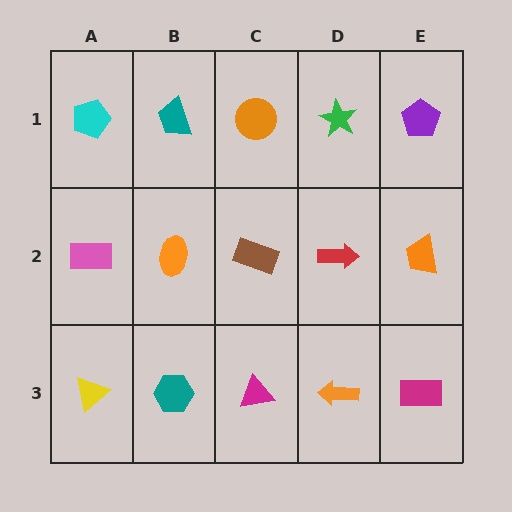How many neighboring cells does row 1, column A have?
2.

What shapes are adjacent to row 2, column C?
An orange circle (row 1, column C), a magenta triangle (row 3, column C), an orange ellipse (row 2, column B), a red arrow (row 2, column D).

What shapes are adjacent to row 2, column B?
A teal trapezoid (row 1, column B), a teal hexagon (row 3, column B), a pink rectangle (row 2, column A), a brown rectangle (row 2, column C).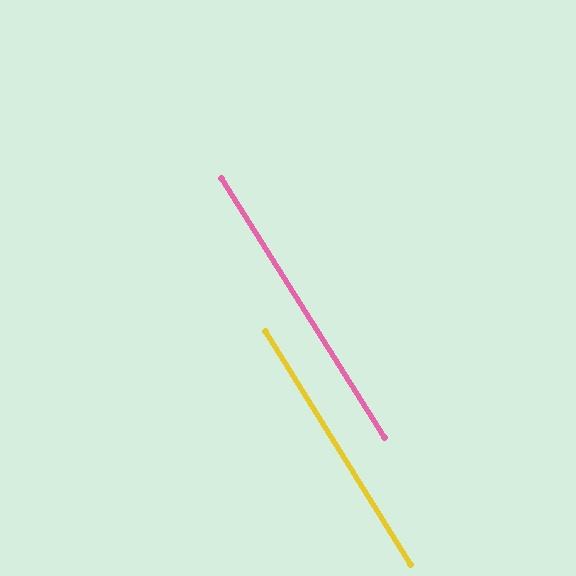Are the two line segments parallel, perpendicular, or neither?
Parallel — their directions differ by only 0.3°.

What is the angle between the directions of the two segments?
Approximately 0 degrees.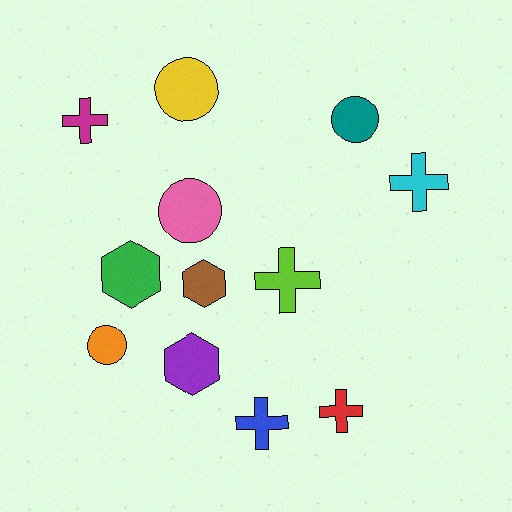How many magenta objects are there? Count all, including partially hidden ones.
There is 1 magenta object.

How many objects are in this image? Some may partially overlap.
There are 12 objects.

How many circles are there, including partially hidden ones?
There are 4 circles.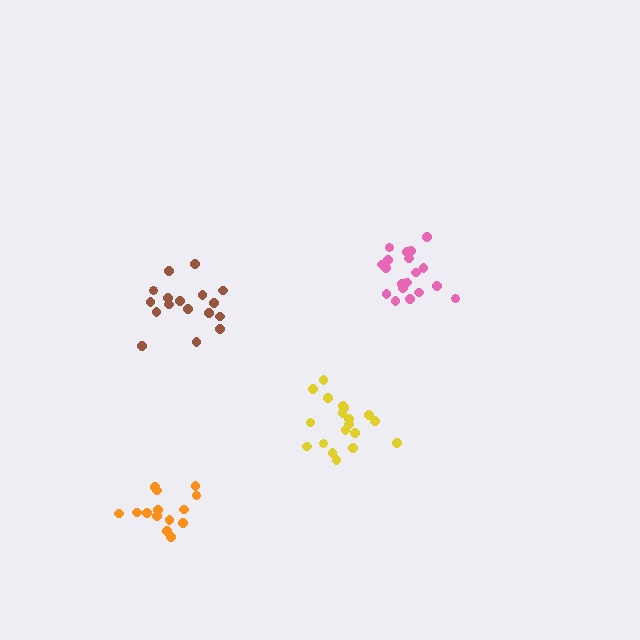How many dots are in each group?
Group 1: 19 dots, Group 2: 19 dots, Group 3: 14 dots, Group 4: 17 dots (69 total).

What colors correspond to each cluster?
The clusters are colored: yellow, pink, orange, brown.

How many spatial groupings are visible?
There are 4 spatial groupings.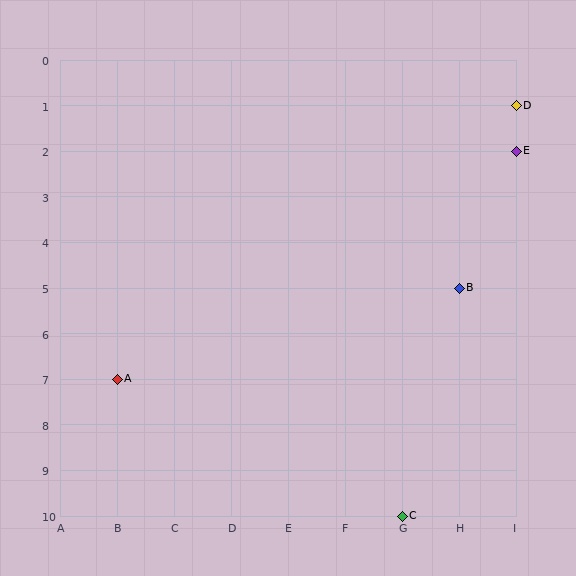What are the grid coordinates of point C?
Point C is at grid coordinates (G, 10).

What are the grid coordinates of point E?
Point E is at grid coordinates (I, 2).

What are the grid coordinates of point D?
Point D is at grid coordinates (I, 1).